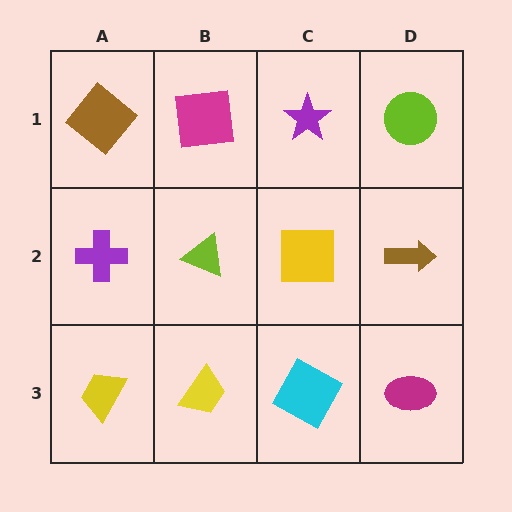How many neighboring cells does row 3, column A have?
2.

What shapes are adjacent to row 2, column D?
A lime circle (row 1, column D), a magenta ellipse (row 3, column D), a yellow square (row 2, column C).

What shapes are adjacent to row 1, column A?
A purple cross (row 2, column A), a magenta square (row 1, column B).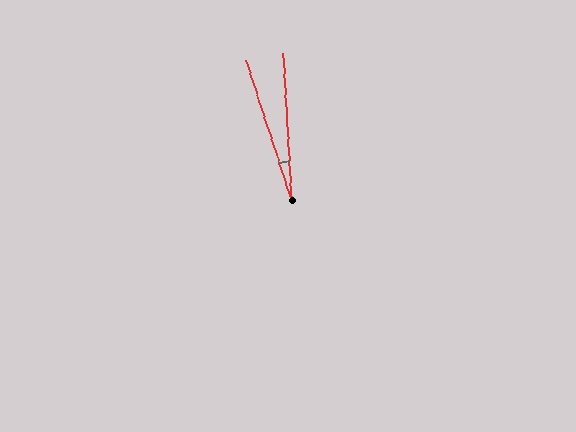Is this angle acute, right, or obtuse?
It is acute.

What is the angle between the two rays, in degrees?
Approximately 15 degrees.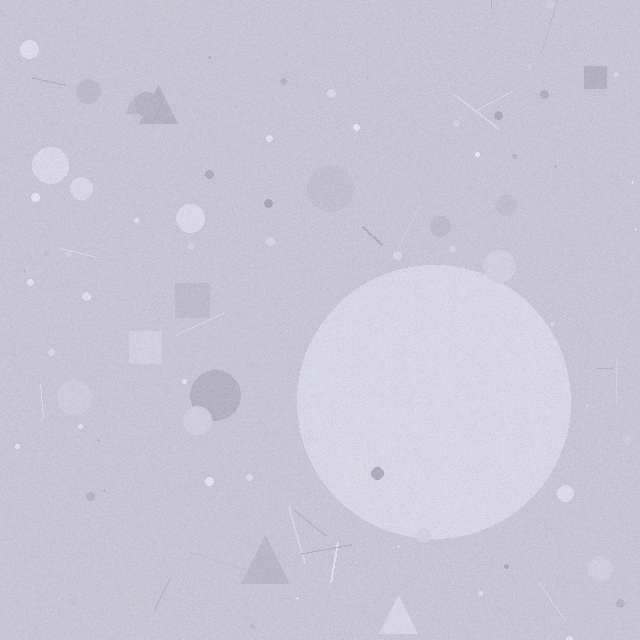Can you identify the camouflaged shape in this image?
The camouflaged shape is a circle.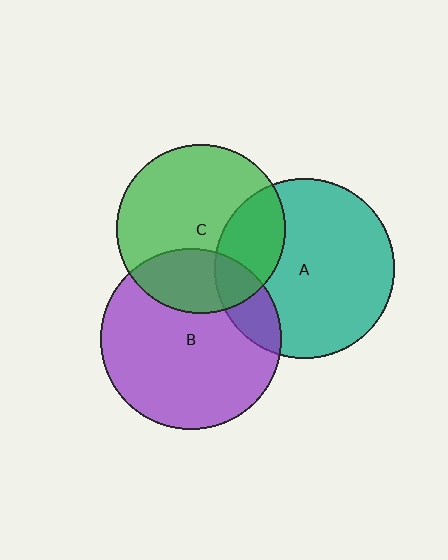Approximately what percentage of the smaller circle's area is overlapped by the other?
Approximately 25%.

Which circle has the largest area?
Circle B (purple).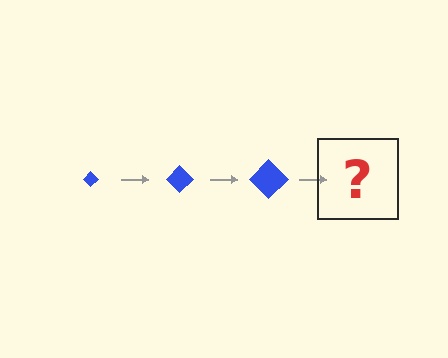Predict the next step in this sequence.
The next step is a blue diamond, larger than the previous one.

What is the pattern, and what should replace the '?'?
The pattern is that the diamond gets progressively larger each step. The '?' should be a blue diamond, larger than the previous one.